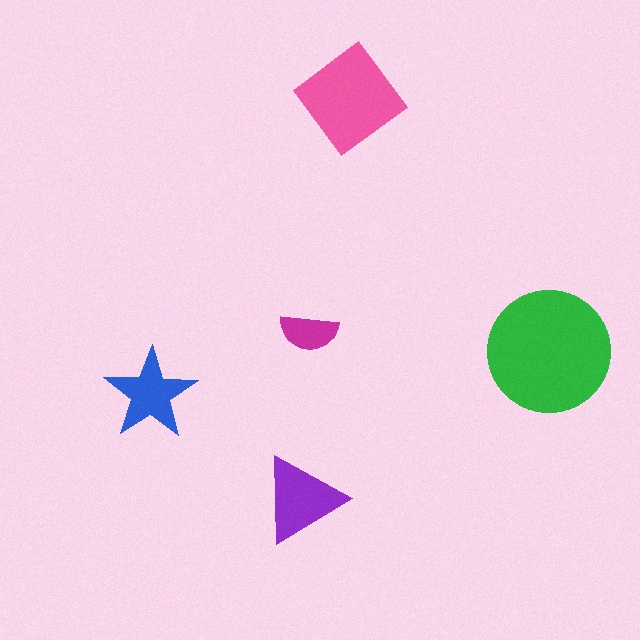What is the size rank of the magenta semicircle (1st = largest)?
5th.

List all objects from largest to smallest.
The green circle, the pink diamond, the purple triangle, the blue star, the magenta semicircle.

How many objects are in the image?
There are 5 objects in the image.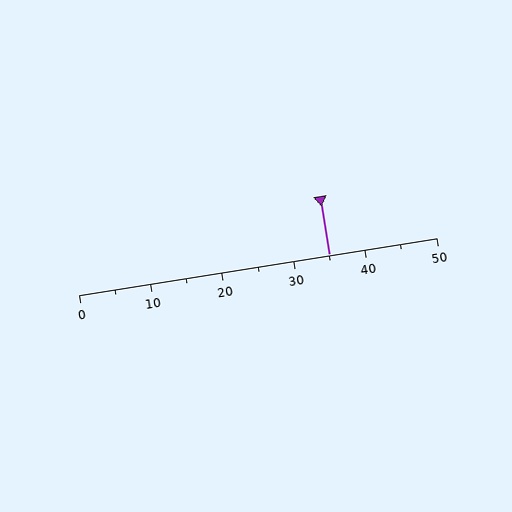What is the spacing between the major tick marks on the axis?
The major ticks are spaced 10 apart.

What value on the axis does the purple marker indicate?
The marker indicates approximately 35.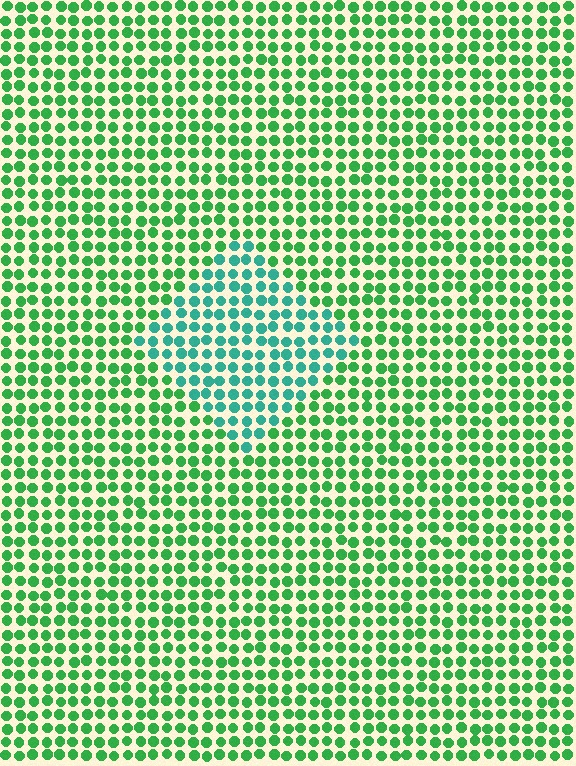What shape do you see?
I see a diamond.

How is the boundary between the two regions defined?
The boundary is defined purely by a slight shift in hue (about 37 degrees). Spacing, size, and orientation are identical on both sides.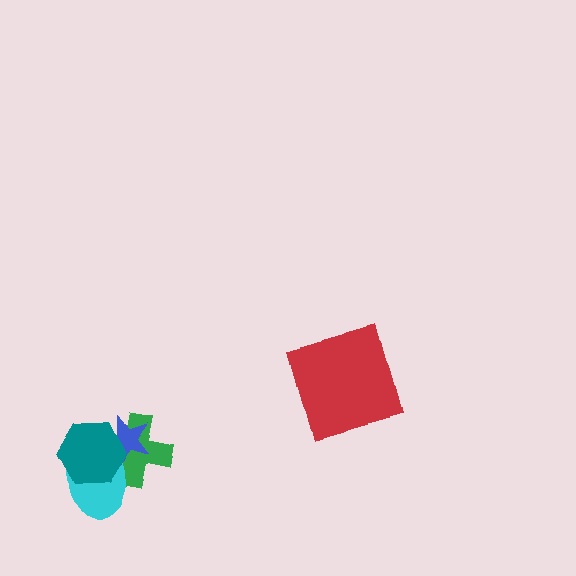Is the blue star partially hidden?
Yes, it is partially covered by another shape.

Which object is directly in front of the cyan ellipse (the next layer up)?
The blue star is directly in front of the cyan ellipse.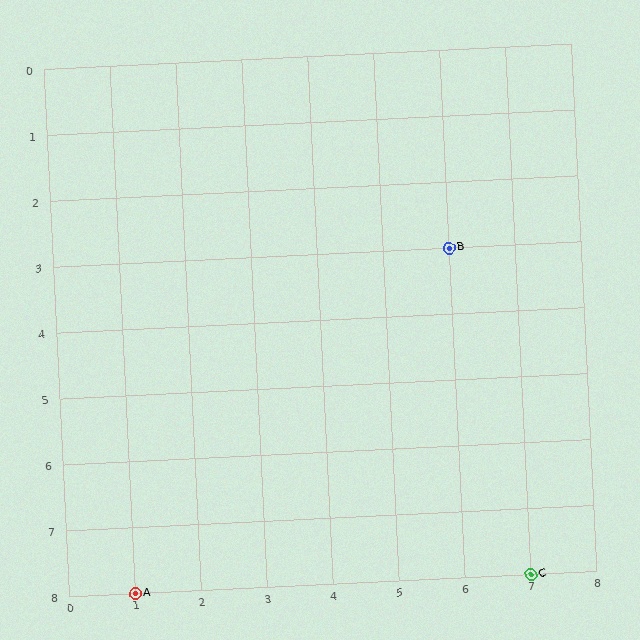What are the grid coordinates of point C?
Point C is at grid coordinates (7, 8).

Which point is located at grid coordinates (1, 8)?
Point A is at (1, 8).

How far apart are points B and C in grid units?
Points B and C are 1 column and 5 rows apart (about 5.1 grid units diagonally).